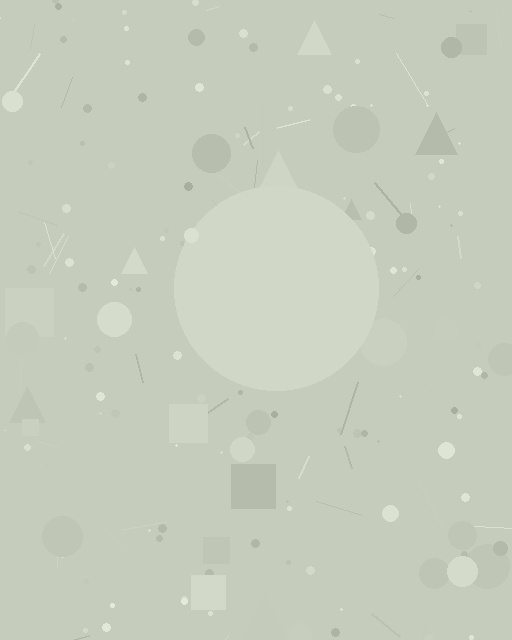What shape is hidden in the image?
A circle is hidden in the image.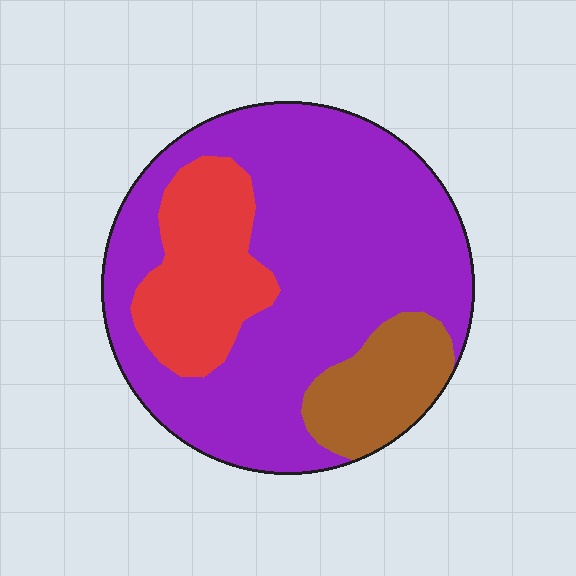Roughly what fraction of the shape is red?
Red covers 19% of the shape.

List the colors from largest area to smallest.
From largest to smallest: purple, red, brown.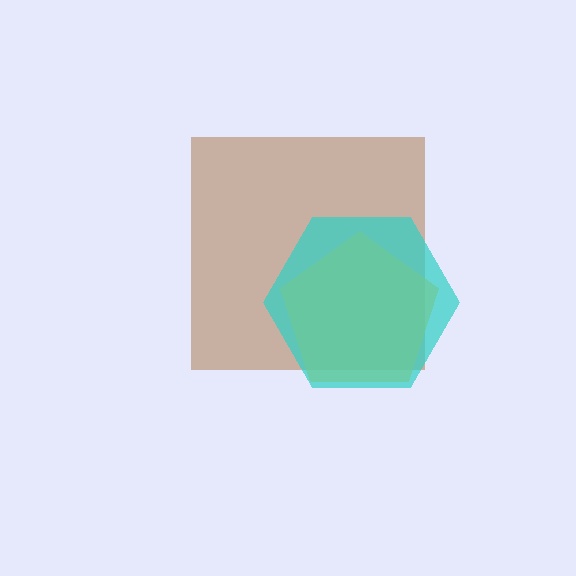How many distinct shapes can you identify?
There are 3 distinct shapes: a brown square, a yellow pentagon, a cyan hexagon.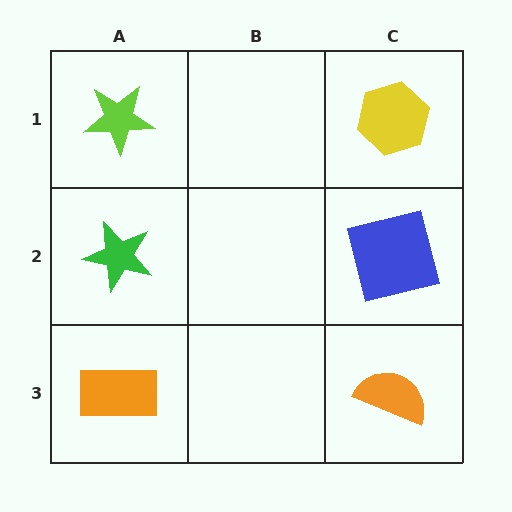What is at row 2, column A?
A green star.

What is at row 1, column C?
A yellow hexagon.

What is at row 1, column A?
A lime star.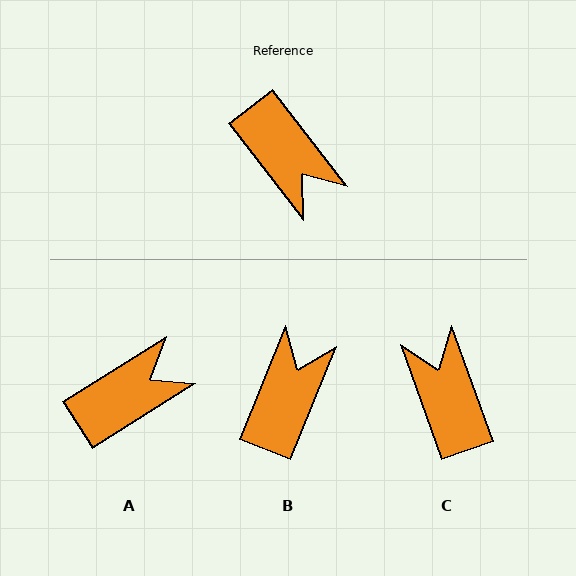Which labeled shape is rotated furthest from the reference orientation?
C, about 162 degrees away.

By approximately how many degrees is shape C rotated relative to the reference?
Approximately 162 degrees counter-clockwise.